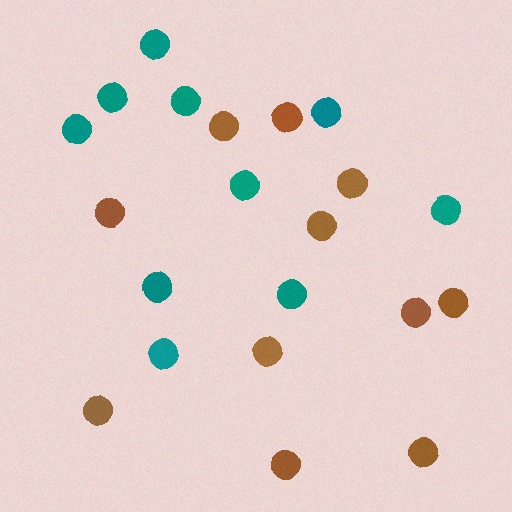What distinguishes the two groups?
There are 2 groups: one group of teal circles (10) and one group of brown circles (11).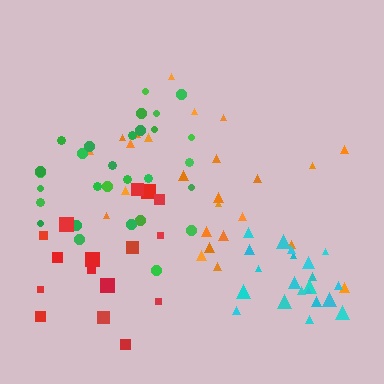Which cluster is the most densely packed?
Cyan.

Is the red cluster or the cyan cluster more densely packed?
Cyan.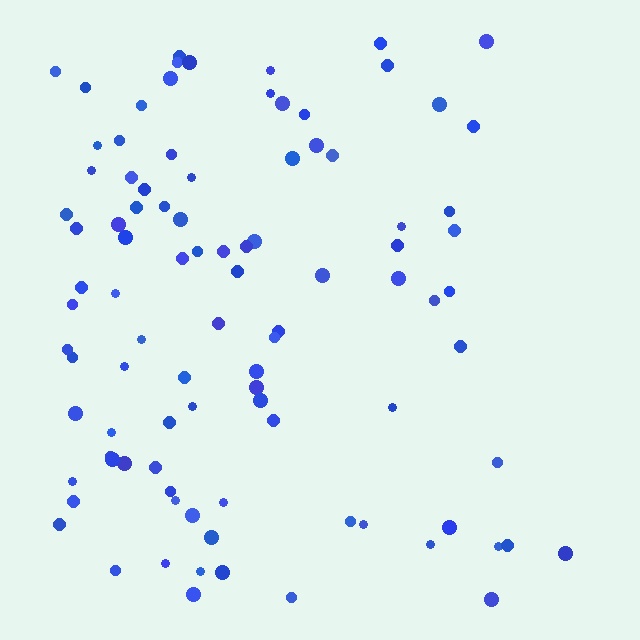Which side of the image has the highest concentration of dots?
The left.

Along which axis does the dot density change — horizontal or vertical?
Horizontal.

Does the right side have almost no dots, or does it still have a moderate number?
Still a moderate number, just noticeably fewer than the left.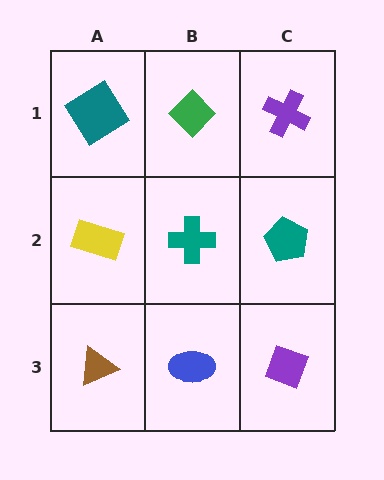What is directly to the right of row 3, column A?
A blue ellipse.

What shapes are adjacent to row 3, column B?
A teal cross (row 2, column B), a brown triangle (row 3, column A), a purple diamond (row 3, column C).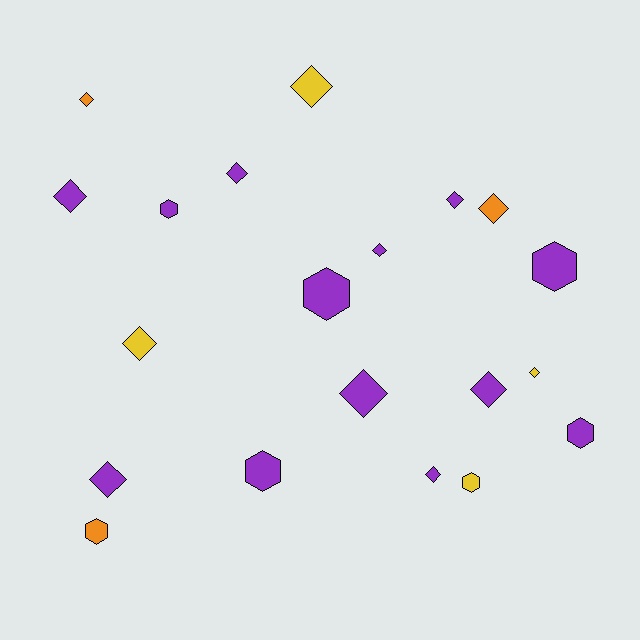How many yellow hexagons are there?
There is 1 yellow hexagon.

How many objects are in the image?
There are 20 objects.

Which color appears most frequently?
Purple, with 13 objects.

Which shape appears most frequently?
Diamond, with 13 objects.